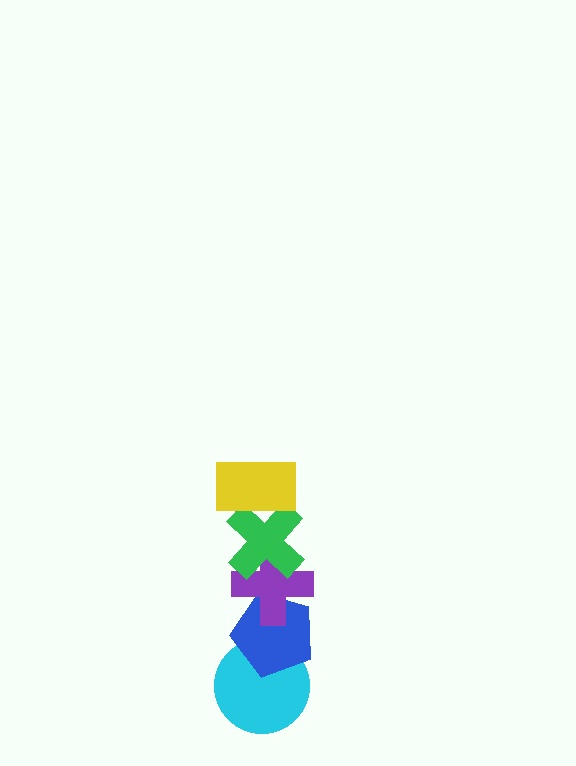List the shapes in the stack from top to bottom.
From top to bottom: the yellow rectangle, the green cross, the purple cross, the blue pentagon, the cyan circle.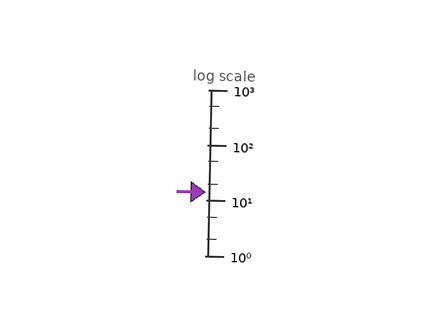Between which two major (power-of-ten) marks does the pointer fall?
The pointer is between 10 and 100.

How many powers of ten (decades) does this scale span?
The scale spans 3 decades, from 1 to 1000.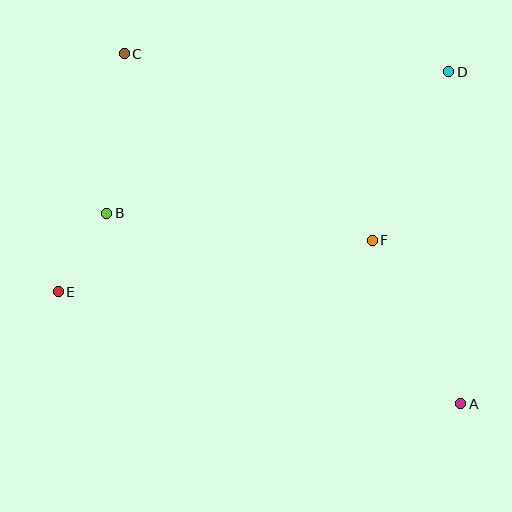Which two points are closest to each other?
Points B and E are closest to each other.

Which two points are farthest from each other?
Points A and C are farthest from each other.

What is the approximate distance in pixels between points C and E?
The distance between C and E is approximately 247 pixels.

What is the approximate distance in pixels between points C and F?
The distance between C and F is approximately 310 pixels.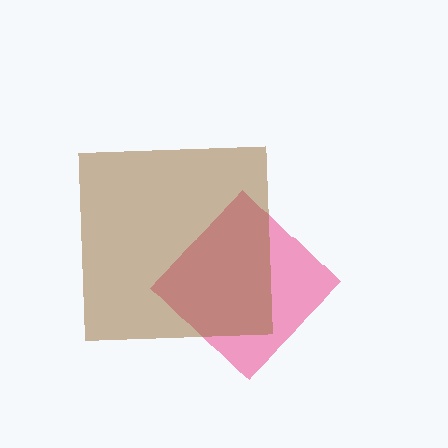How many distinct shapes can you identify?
There are 2 distinct shapes: a pink diamond, a brown square.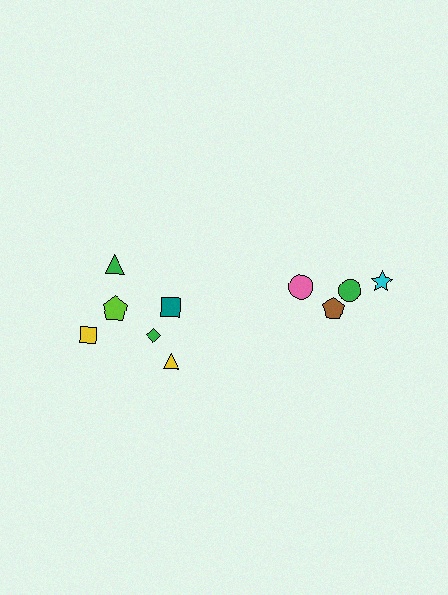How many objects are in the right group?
There are 4 objects.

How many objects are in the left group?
There are 6 objects.